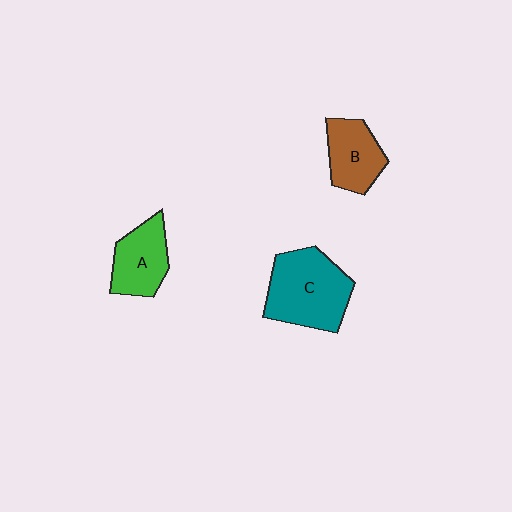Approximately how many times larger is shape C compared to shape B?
Approximately 1.6 times.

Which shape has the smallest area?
Shape B (brown).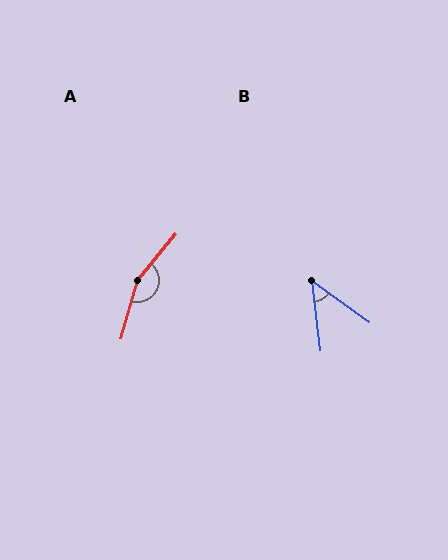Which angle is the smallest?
B, at approximately 47 degrees.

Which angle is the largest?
A, at approximately 157 degrees.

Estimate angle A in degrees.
Approximately 157 degrees.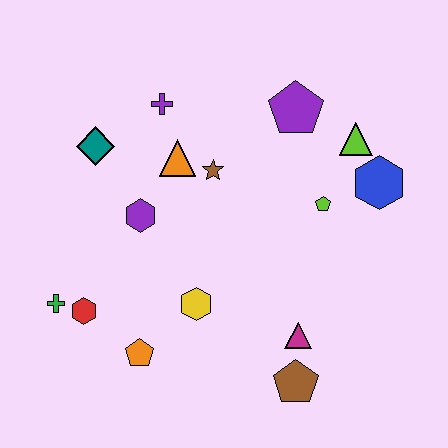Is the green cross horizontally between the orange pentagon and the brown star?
No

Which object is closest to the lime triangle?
The blue hexagon is closest to the lime triangle.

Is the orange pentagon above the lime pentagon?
No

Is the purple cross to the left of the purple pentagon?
Yes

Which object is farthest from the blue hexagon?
The green cross is farthest from the blue hexagon.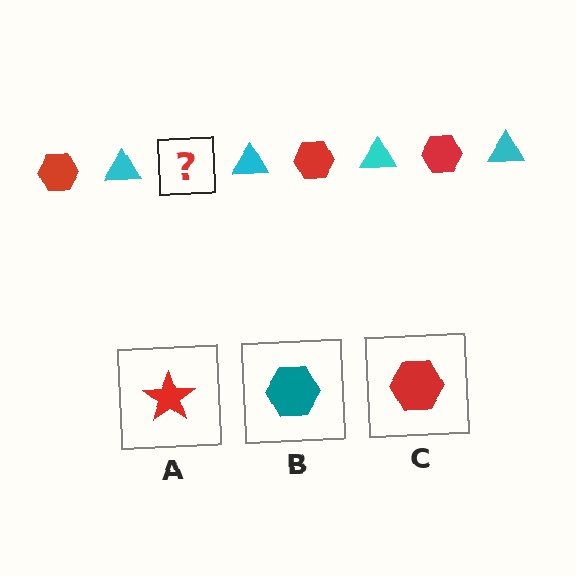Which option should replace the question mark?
Option C.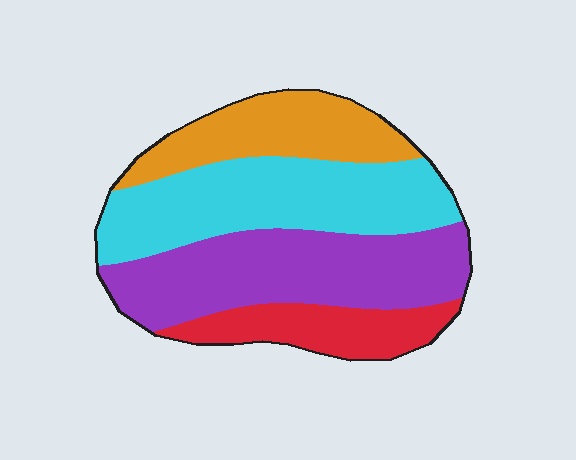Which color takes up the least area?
Red, at roughly 15%.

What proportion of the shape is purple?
Purple takes up about one third (1/3) of the shape.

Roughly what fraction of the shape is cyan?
Cyan takes up between a quarter and a half of the shape.